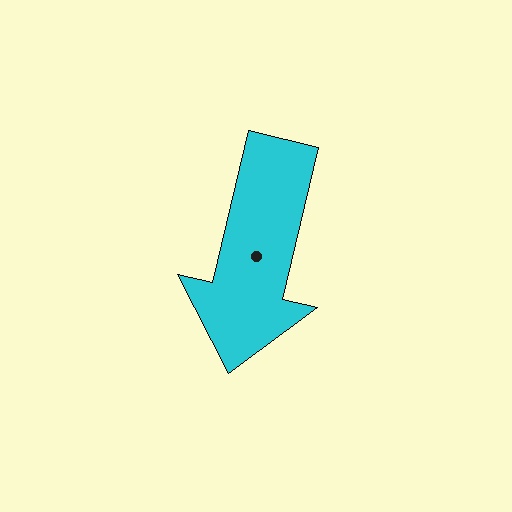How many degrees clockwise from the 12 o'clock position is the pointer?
Approximately 193 degrees.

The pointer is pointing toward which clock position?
Roughly 6 o'clock.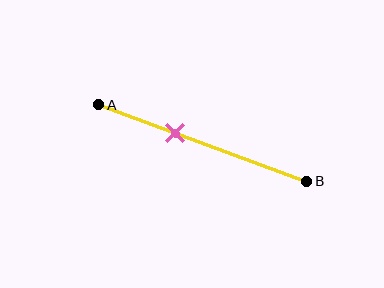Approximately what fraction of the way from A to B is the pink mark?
The pink mark is approximately 35% of the way from A to B.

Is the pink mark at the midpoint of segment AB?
No, the mark is at about 35% from A, not at the 50% midpoint.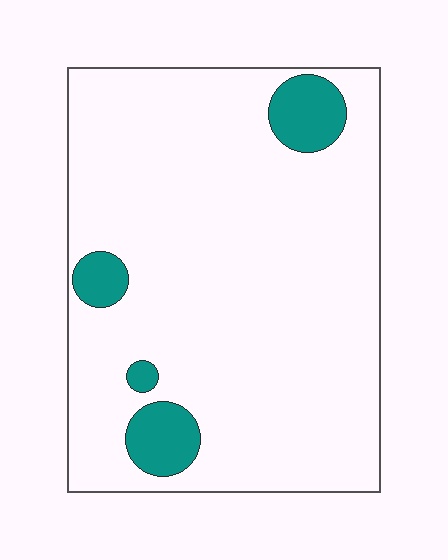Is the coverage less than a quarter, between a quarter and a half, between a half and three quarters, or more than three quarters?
Less than a quarter.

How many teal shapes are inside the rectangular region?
4.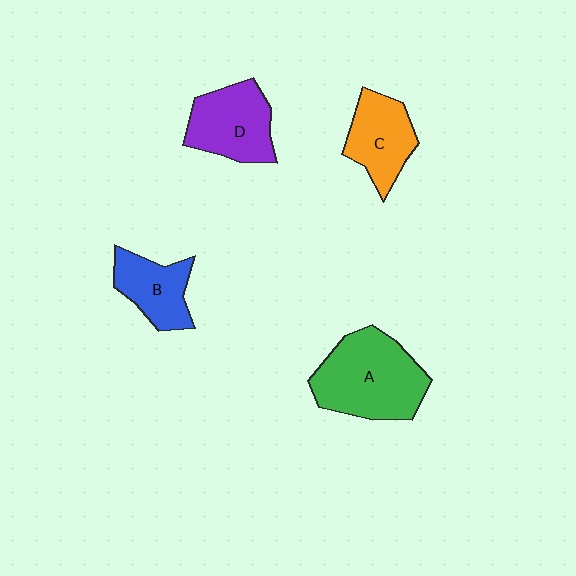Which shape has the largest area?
Shape A (green).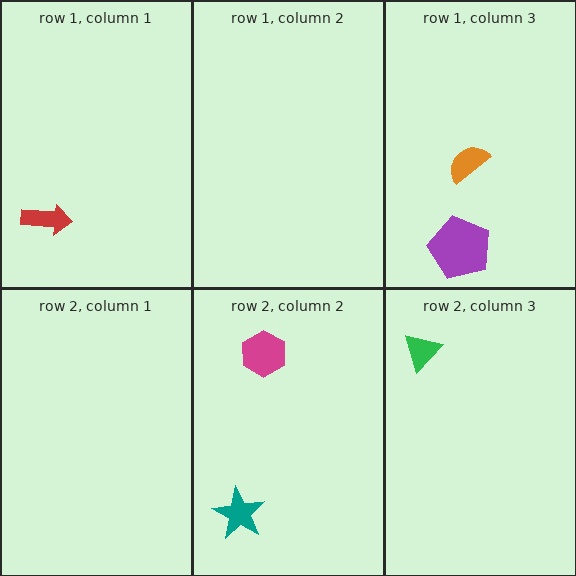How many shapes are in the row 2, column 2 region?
2.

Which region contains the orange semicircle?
The row 1, column 3 region.